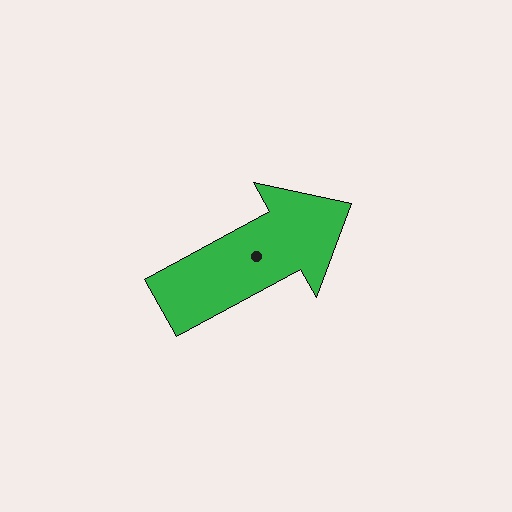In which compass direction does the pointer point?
Northeast.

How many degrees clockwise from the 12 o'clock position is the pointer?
Approximately 61 degrees.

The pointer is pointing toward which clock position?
Roughly 2 o'clock.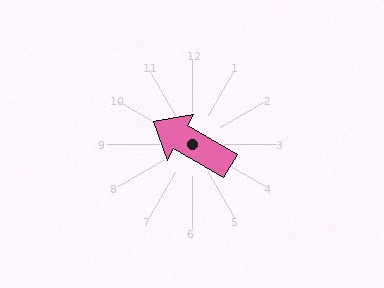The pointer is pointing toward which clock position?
Roughly 10 o'clock.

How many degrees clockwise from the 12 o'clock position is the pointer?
Approximately 300 degrees.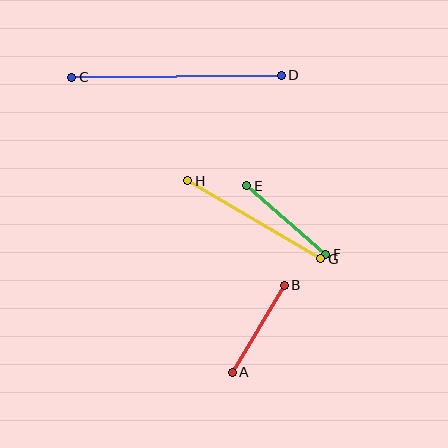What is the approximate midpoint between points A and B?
The midpoint is at approximately (258, 329) pixels.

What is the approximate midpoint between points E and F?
The midpoint is at approximately (286, 220) pixels.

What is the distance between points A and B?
The distance is approximately 101 pixels.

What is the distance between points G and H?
The distance is approximately 154 pixels.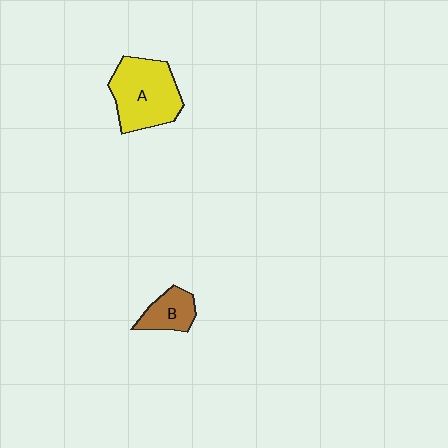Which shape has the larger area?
Shape A (yellow).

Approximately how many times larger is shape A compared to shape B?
Approximately 2.2 times.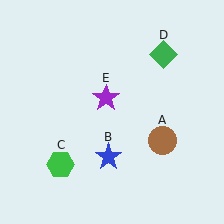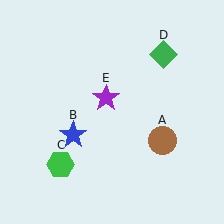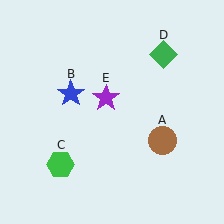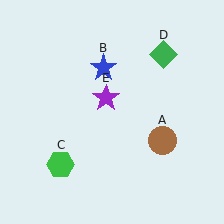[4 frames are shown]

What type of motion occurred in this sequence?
The blue star (object B) rotated clockwise around the center of the scene.